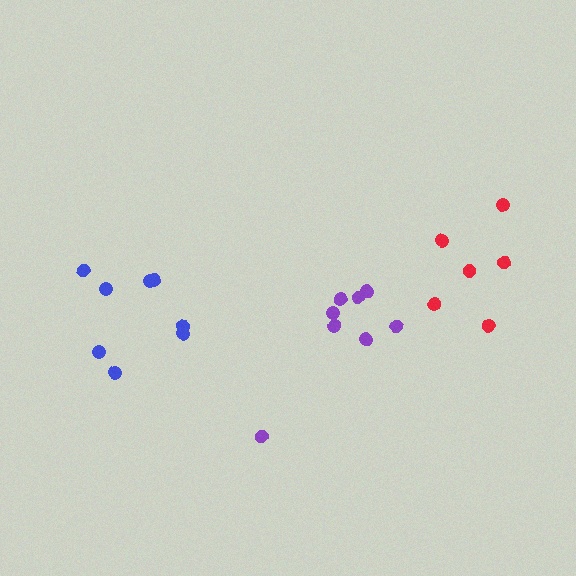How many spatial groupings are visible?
There are 3 spatial groupings.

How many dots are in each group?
Group 1: 8 dots, Group 2: 8 dots, Group 3: 6 dots (22 total).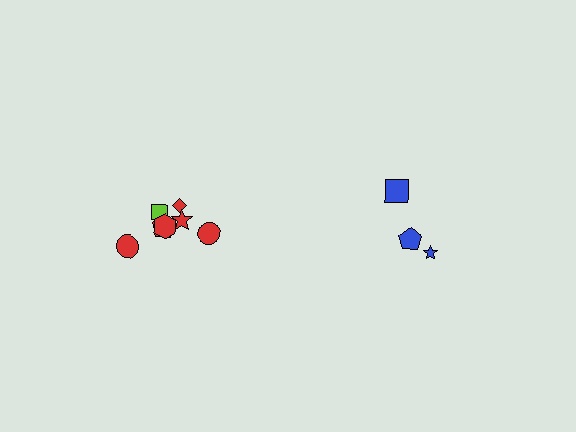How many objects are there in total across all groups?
There are 10 objects.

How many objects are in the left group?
There are 7 objects.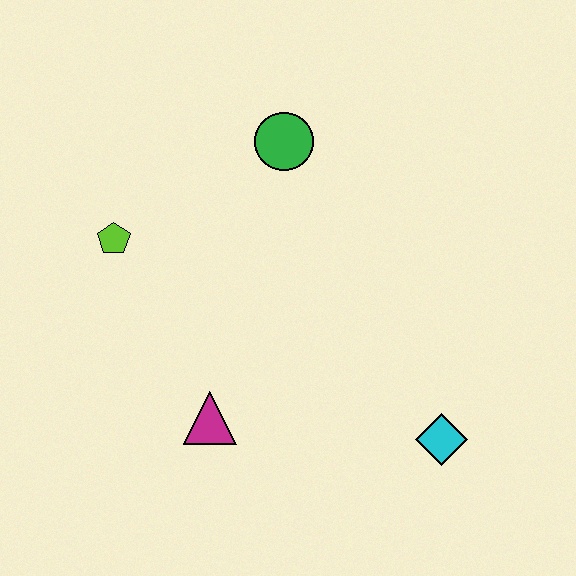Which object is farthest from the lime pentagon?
The cyan diamond is farthest from the lime pentagon.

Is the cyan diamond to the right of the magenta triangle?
Yes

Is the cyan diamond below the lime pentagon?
Yes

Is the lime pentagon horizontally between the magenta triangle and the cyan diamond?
No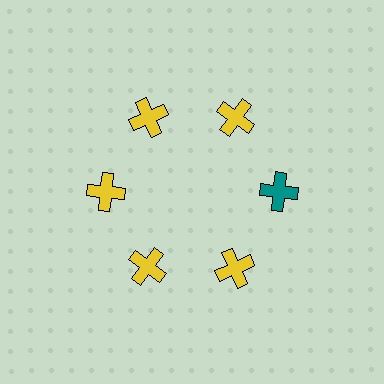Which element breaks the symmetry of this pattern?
The teal cross at roughly the 3 o'clock position breaks the symmetry. All other shapes are yellow crosses.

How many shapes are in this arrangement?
There are 6 shapes arranged in a ring pattern.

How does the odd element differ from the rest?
It has a different color: teal instead of yellow.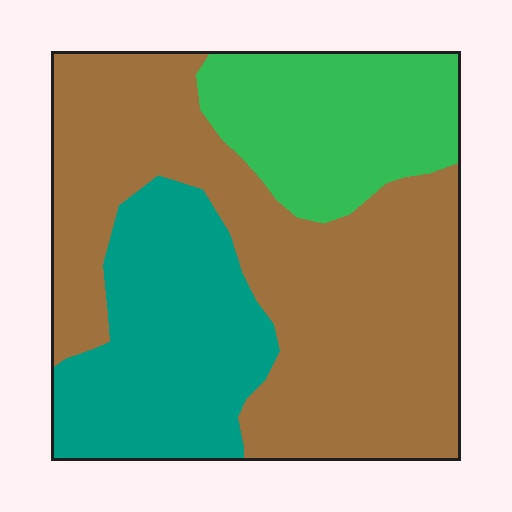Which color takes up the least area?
Green, at roughly 20%.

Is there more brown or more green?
Brown.